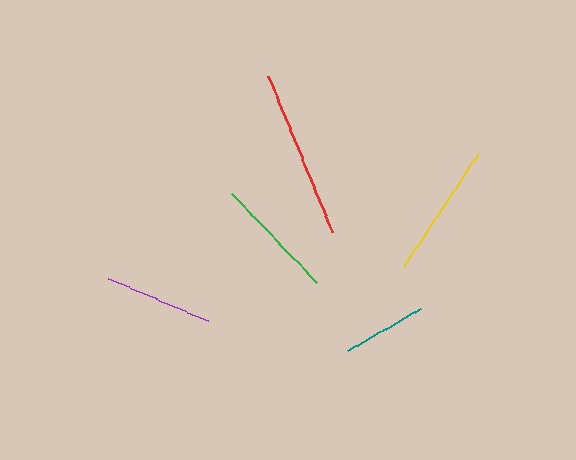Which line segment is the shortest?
The teal line is the shortest at approximately 84 pixels.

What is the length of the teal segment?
The teal segment is approximately 84 pixels long.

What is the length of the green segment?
The green segment is approximately 123 pixels long.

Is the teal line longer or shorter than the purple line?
The purple line is longer than the teal line.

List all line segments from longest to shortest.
From longest to shortest: red, yellow, green, purple, teal.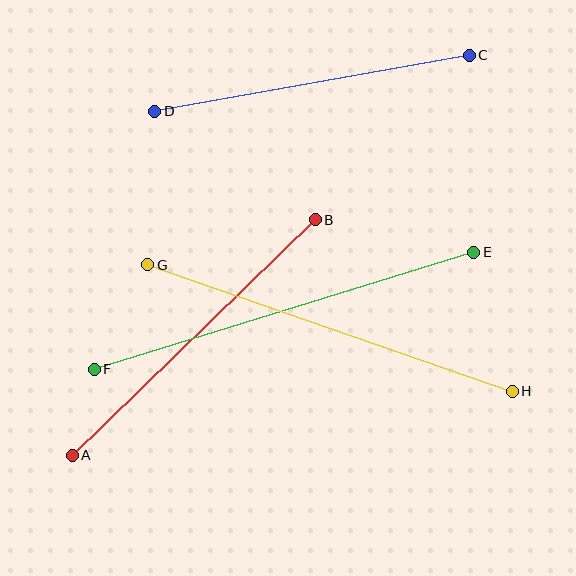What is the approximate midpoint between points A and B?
The midpoint is at approximately (194, 338) pixels.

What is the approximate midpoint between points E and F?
The midpoint is at approximately (284, 311) pixels.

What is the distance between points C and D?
The distance is approximately 319 pixels.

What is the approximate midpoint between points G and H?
The midpoint is at approximately (330, 328) pixels.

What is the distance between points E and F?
The distance is approximately 397 pixels.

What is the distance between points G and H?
The distance is approximately 385 pixels.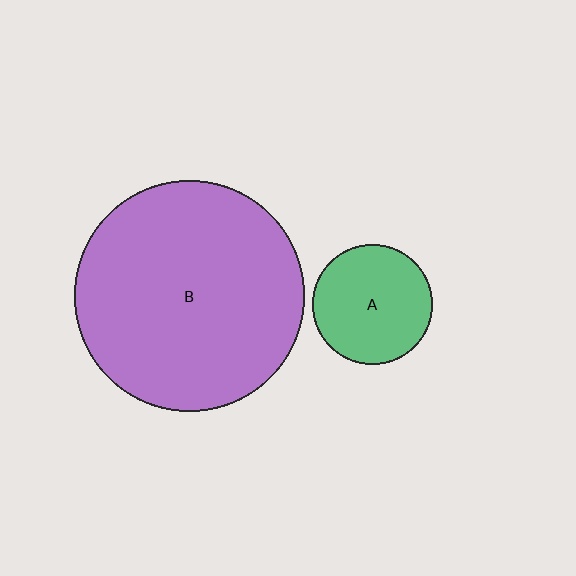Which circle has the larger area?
Circle B (purple).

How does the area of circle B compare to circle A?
Approximately 3.7 times.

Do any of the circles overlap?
No, none of the circles overlap.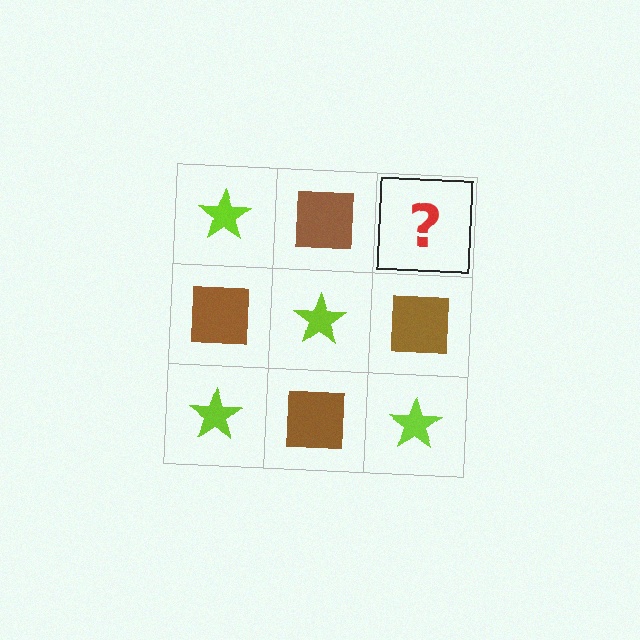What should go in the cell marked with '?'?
The missing cell should contain a lime star.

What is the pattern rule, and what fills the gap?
The rule is that it alternates lime star and brown square in a checkerboard pattern. The gap should be filled with a lime star.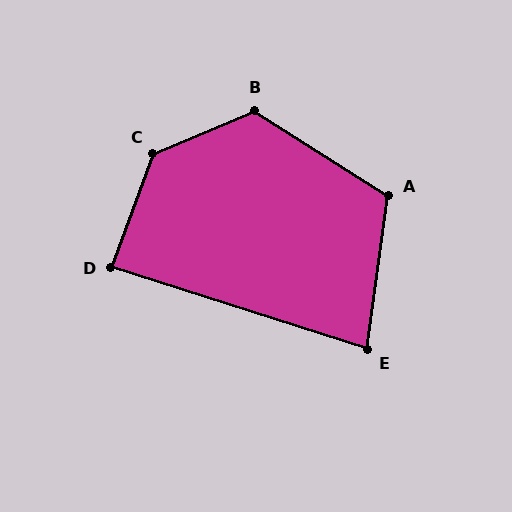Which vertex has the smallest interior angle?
E, at approximately 80 degrees.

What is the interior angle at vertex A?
Approximately 115 degrees (obtuse).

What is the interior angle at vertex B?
Approximately 124 degrees (obtuse).